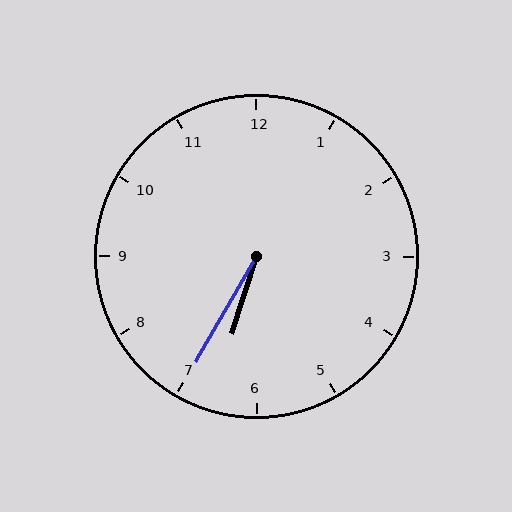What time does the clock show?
6:35.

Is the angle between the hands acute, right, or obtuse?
It is acute.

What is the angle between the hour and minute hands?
Approximately 12 degrees.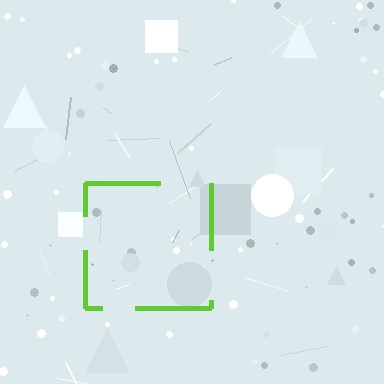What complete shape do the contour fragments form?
The contour fragments form a square.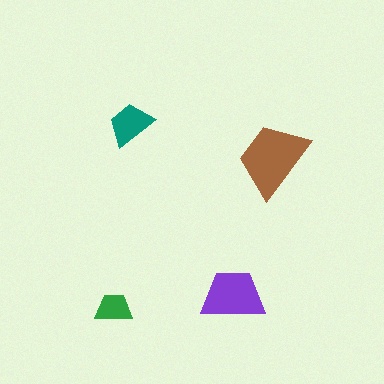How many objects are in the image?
There are 4 objects in the image.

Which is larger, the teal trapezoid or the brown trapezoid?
The brown one.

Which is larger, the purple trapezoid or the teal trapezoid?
The purple one.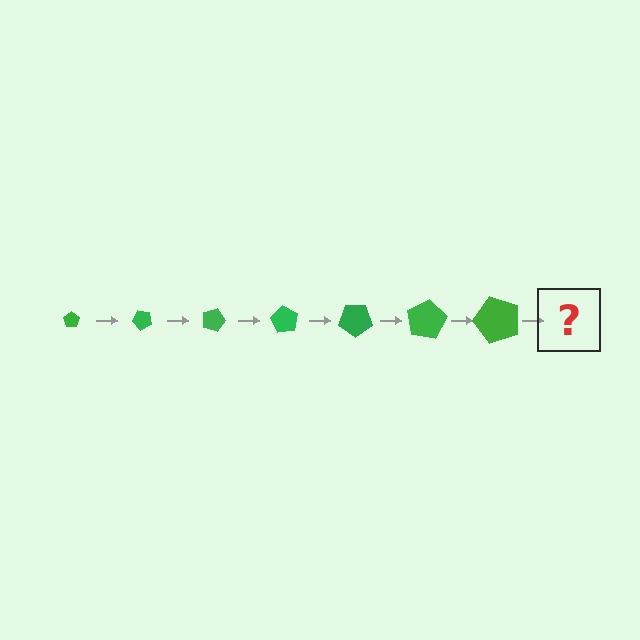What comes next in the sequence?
The next element should be a pentagon, larger than the previous one and rotated 315 degrees from the start.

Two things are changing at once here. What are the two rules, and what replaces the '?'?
The two rules are that the pentagon grows larger each step and it rotates 45 degrees each step. The '?' should be a pentagon, larger than the previous one and rotated 315 degrees from the start.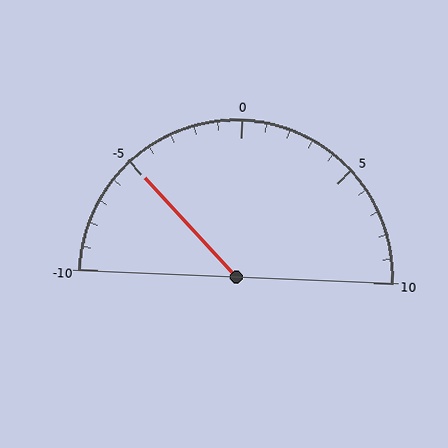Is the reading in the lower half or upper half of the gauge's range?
The reading is in the lower half of the range (-10 to 10).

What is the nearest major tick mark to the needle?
The nearest major tick mark is -5.